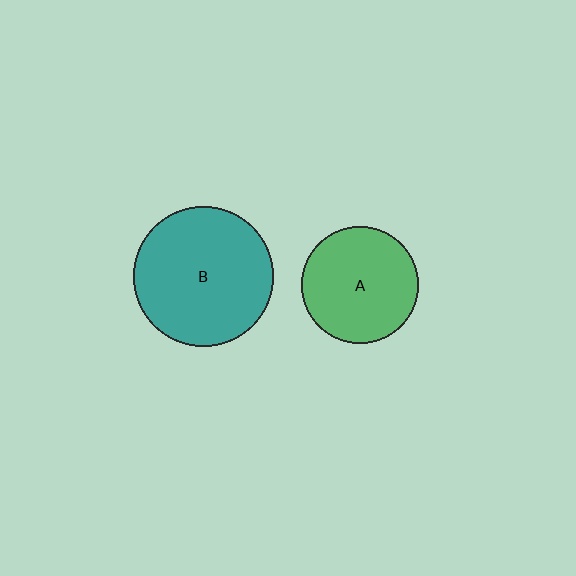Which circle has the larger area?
Circle B (teal).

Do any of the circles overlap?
No, none of the circles overlap.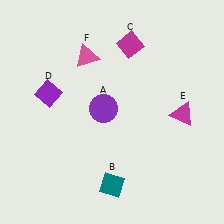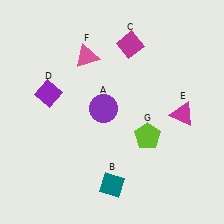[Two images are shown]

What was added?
A lime pentagon (G) was added in Image 2.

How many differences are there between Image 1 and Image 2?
There is 1 difference between the two images.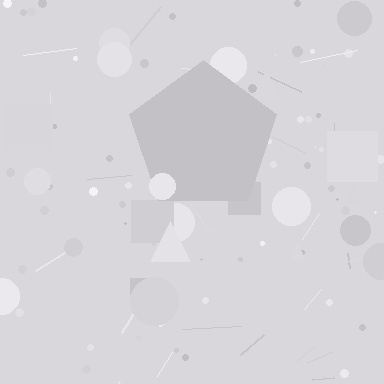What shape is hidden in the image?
A pentagon is hidden in the image.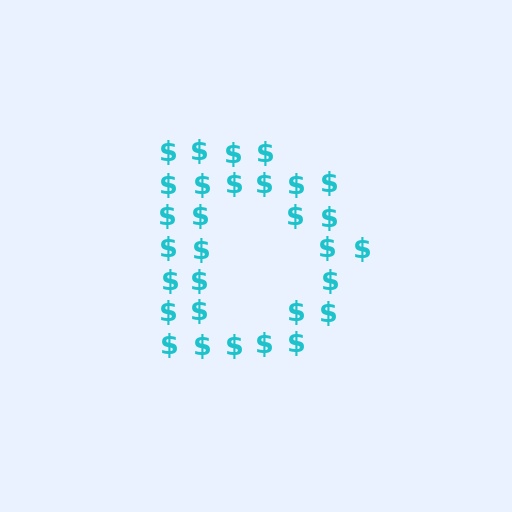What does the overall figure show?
The overall figure shows the letter D.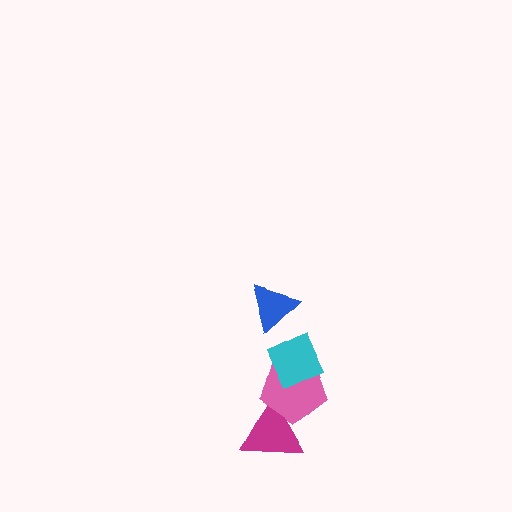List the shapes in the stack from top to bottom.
From top to bottom: the blue triangle, the cyan diamond, the pink pentagon, the magenta triangle.